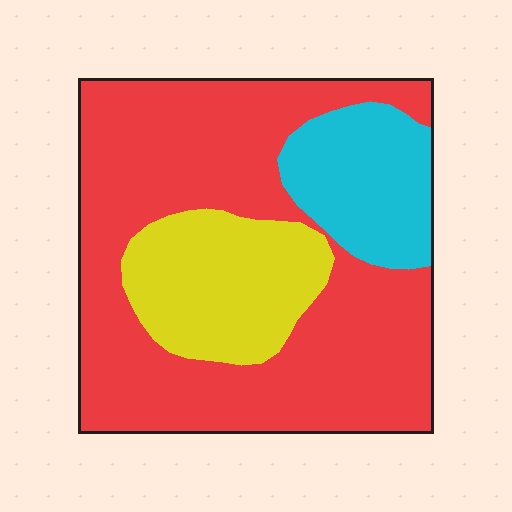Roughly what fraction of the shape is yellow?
Yellow takes up about one fifth (1/5) of the shape.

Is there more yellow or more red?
Red.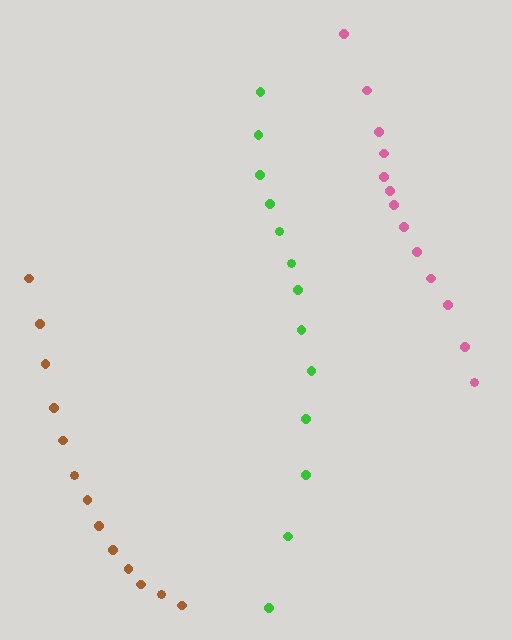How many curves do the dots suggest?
There are 3 distinct paths.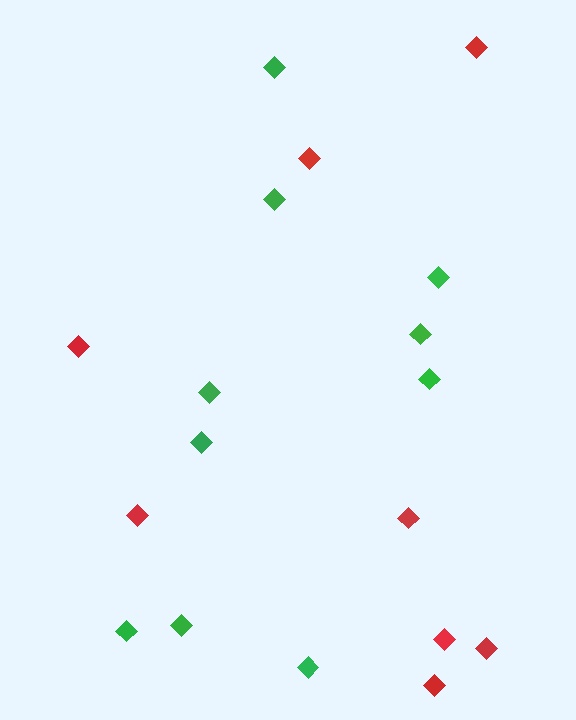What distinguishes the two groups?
There are 2 groups: one group of red diamonds (8) and one group of green diamonds (10).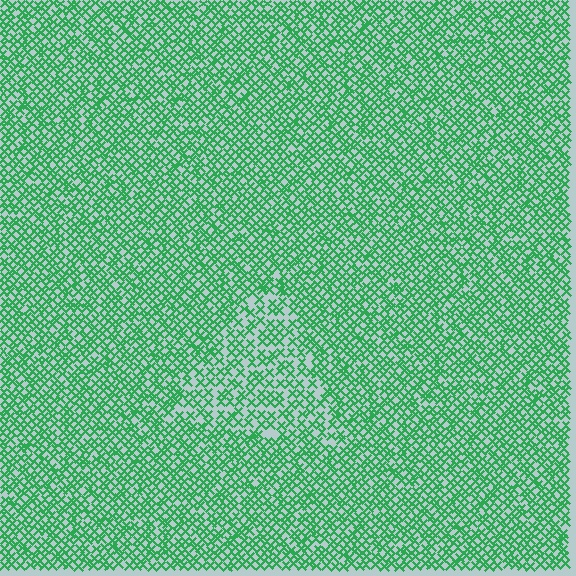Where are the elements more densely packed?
The elements are more densely packed outside the triangle boundary.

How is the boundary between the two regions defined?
The boundary is defined by a change in element density (approximately 1.5x ratio). All elements are the same color, size, and shape.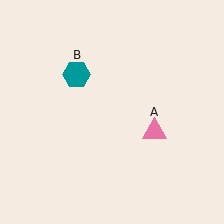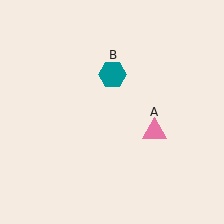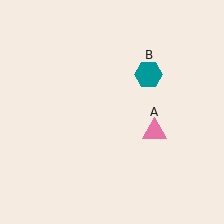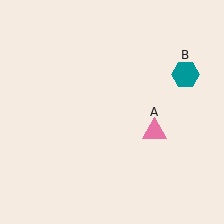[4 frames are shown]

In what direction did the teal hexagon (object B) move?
The teal hexagon (object B) moved right.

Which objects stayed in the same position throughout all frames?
Pink triangle (object A) remained stationary.